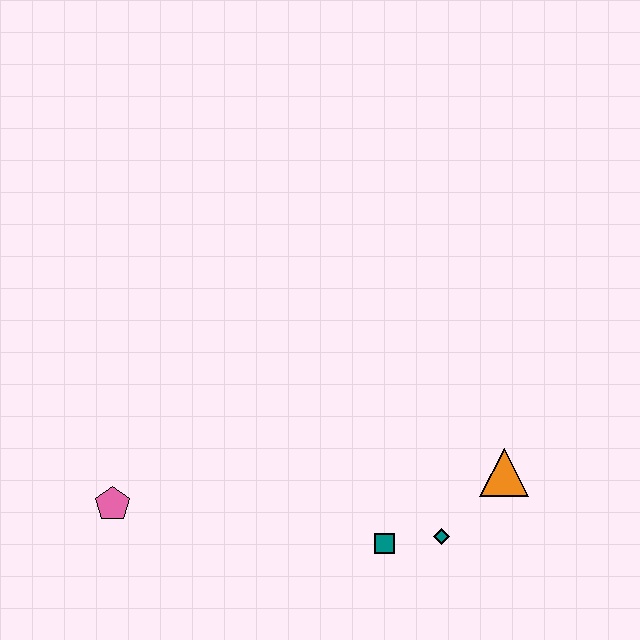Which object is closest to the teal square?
The teal diamond is closest to the teal square.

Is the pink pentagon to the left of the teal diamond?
Yes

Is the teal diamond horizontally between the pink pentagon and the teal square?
No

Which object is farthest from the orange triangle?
The pink pentagon is farthest from the orange triangle.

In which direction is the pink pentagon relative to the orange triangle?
The pink pentagon is to the left of the orange triangle.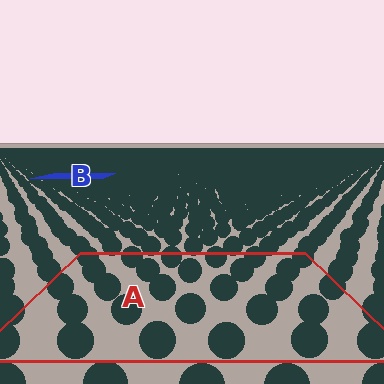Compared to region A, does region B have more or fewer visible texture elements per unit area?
Region B has more texture elements per unit area — they are packed more densely because it is farther away.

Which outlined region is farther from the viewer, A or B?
Region B is farther from the viewer — the texture elements inside it appear smaller and more densely packed.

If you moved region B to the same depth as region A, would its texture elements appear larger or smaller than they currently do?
They would appear larger. At a closer depth, the same texture elements are projected at a bigger on-screen size.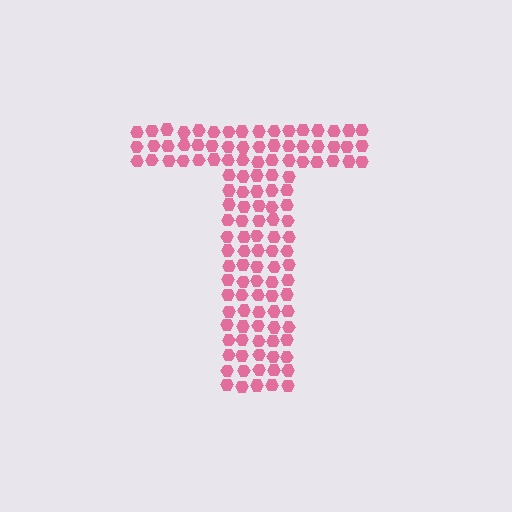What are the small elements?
The small elements are hexagons.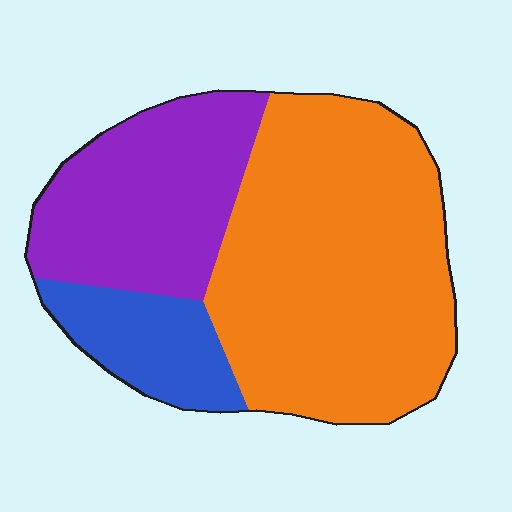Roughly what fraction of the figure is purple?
Purple covers 29% of the figure.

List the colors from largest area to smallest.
From largest to smallest: orange, purple, blue.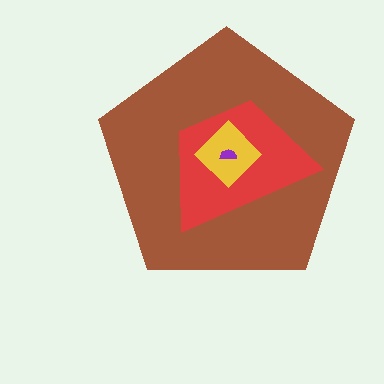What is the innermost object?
The purple semicircle.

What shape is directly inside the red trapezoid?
The yellow diamond.